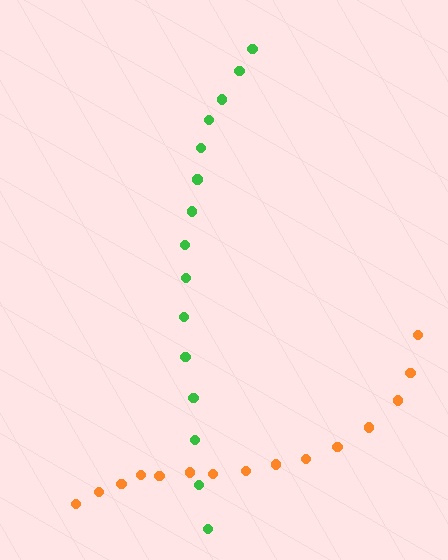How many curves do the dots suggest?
There are 2 distinct paths.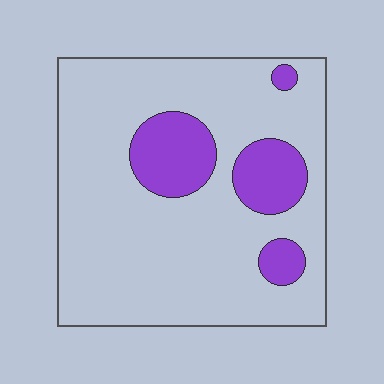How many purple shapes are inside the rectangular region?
4.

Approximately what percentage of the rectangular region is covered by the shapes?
Approximately 20%.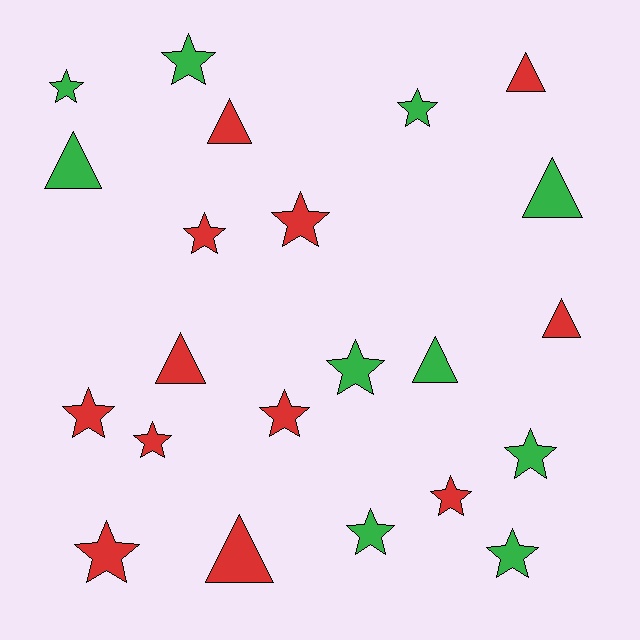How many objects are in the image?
There are 22 objects.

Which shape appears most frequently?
Star, with 14 objects.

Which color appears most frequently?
Red, with 12 objects.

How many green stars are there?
There are 7 green stars.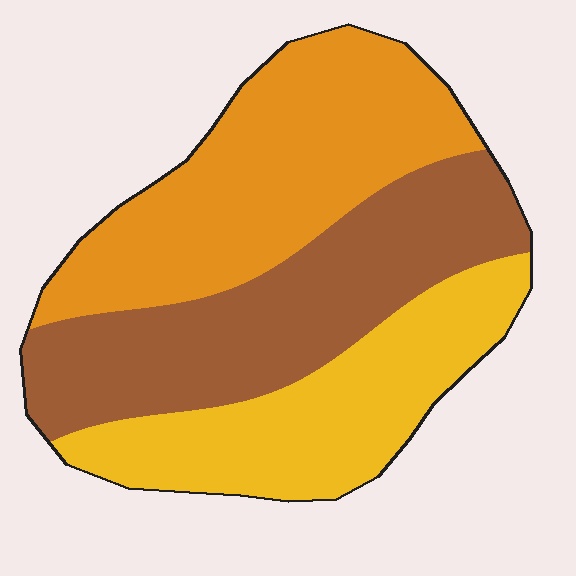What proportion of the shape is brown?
Brown takes up about one third (1/3) of the shape.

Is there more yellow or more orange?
Orange.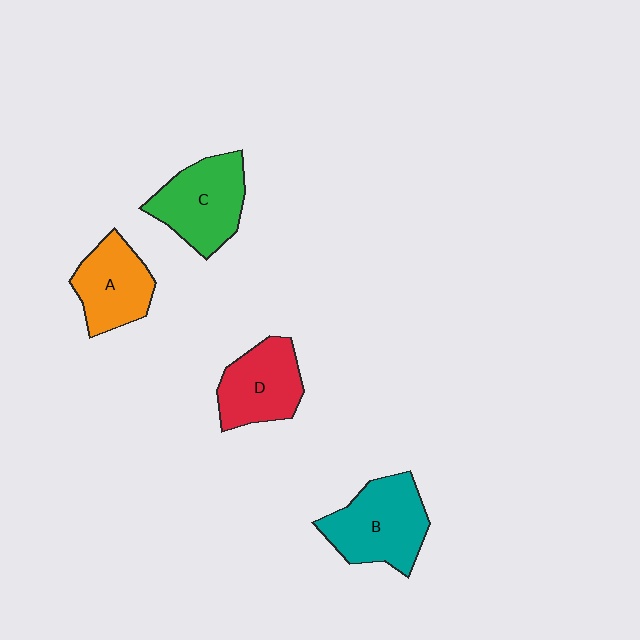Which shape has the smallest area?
Shape A (orange).